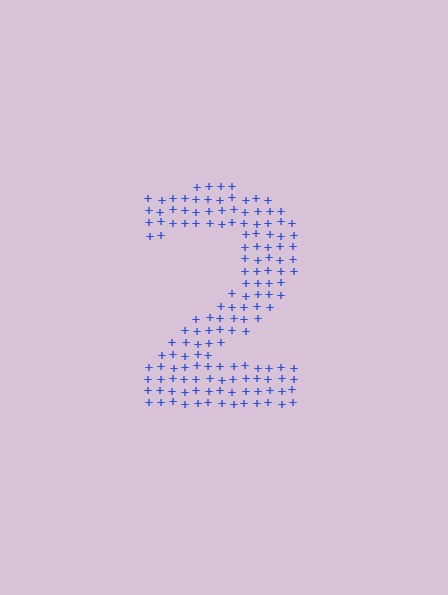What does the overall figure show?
The overall figure shows the digit 2.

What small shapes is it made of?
It is made of small plus signs.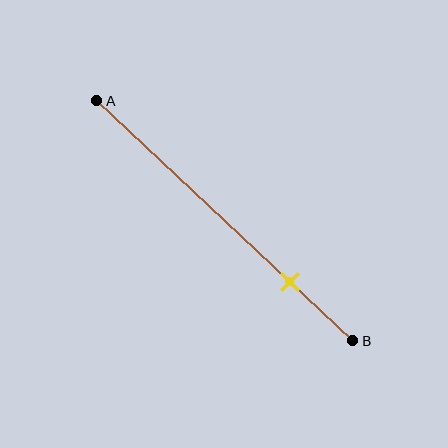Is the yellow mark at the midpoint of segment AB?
No, the mark is at about 75% from A, not at the 50% midpoint.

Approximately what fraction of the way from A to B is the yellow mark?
The yellow mark is approximately 75% of the way from A to B.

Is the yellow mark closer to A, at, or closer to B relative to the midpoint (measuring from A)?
The yellow mark is closer to point B than the midpoint of segment AB.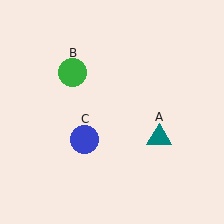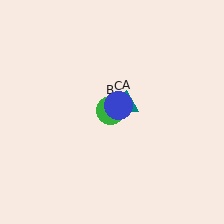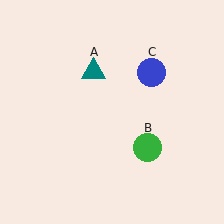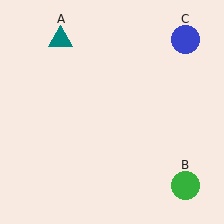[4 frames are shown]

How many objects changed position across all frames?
3 objects changed position: teal triangle (object A), green circle (object B), blue circle (object C).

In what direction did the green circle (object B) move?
The green circle (object B) moved down and to the right.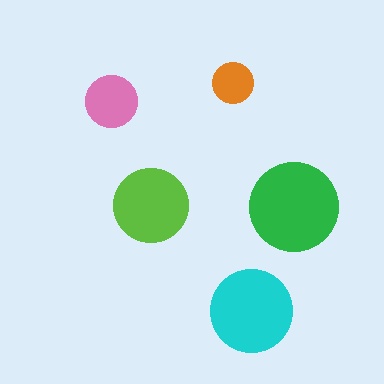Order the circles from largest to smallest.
the green one, the cyan one, the lime one, the pink one, the orange one.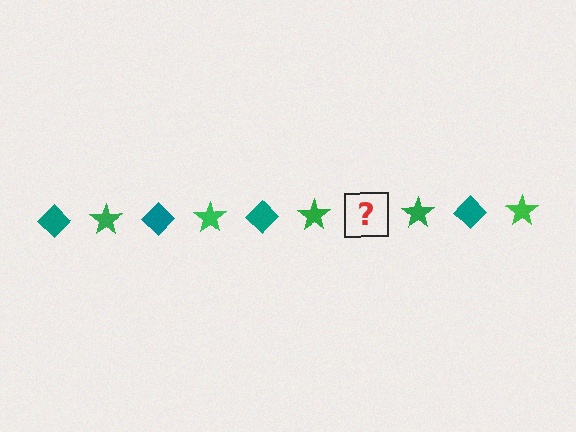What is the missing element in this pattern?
The missing element is a teal diamond.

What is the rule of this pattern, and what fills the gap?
The rule is that the pattern alternates between teal diamond and green star. The gap should be filled with a teal diamond.